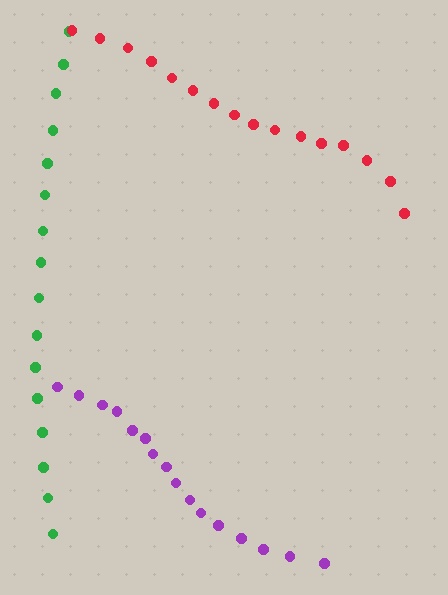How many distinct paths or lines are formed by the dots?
There are 3 distinct paths.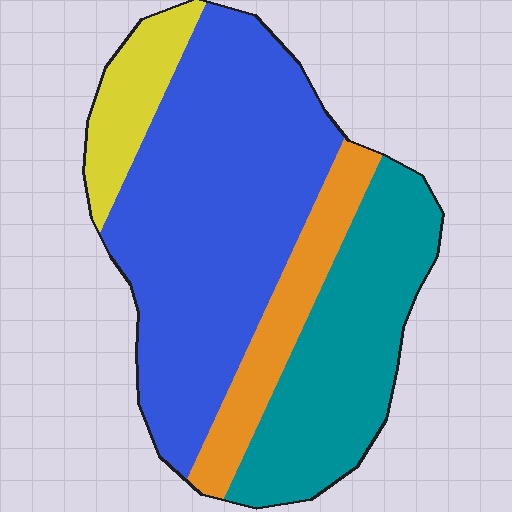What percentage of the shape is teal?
Teal takes up about one quarter (1/4) of the shape.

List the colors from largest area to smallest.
From largest to smallest: blue, teal, orange, yellow.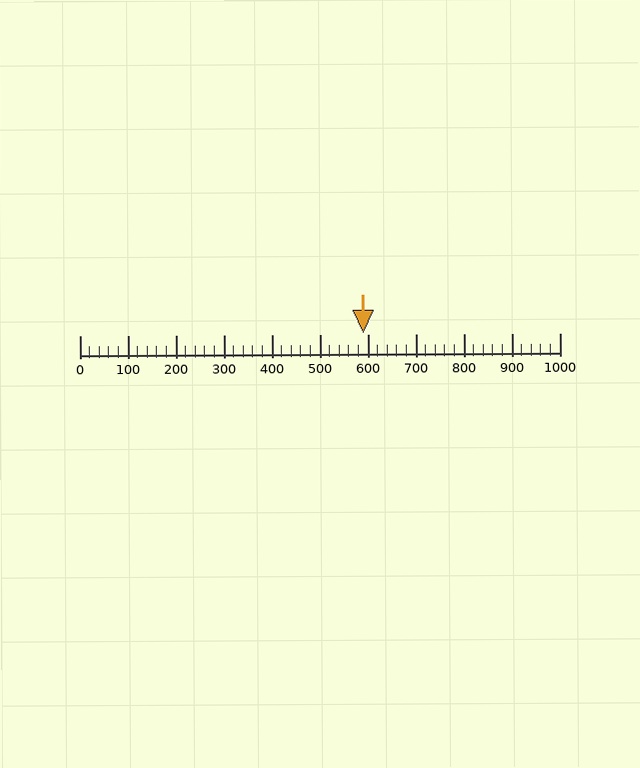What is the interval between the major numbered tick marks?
The major tick marks are spaced 100 units apart.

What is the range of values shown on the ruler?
The ruler shows values from 0 to 1000.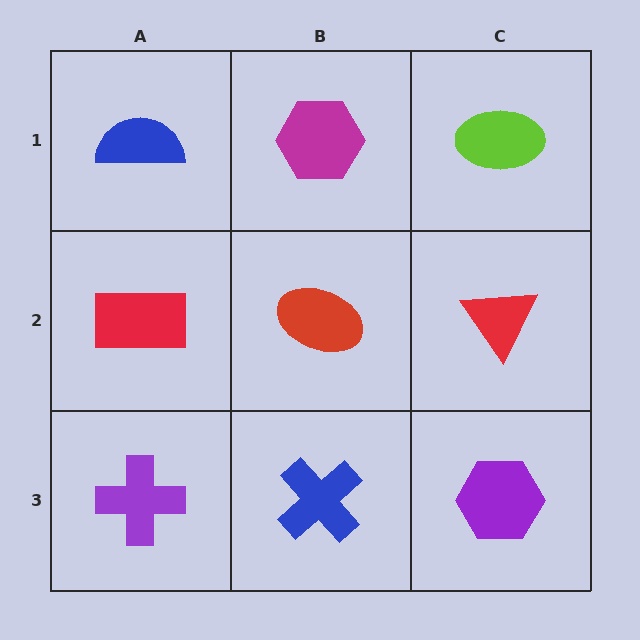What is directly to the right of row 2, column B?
A red triangle.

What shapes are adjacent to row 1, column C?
A red triangle (row 2, column C), a magenta hexagon (row 1, column B).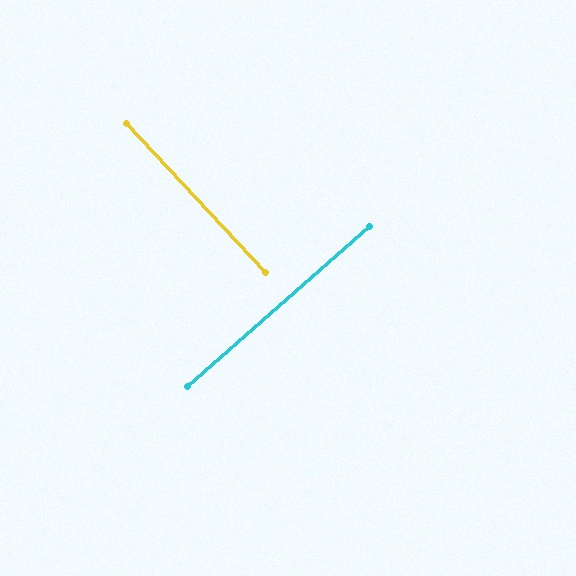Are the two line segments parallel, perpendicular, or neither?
Perpendicular — they meet at approximately 89°.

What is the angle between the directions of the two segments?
Approximately 89 degrees.